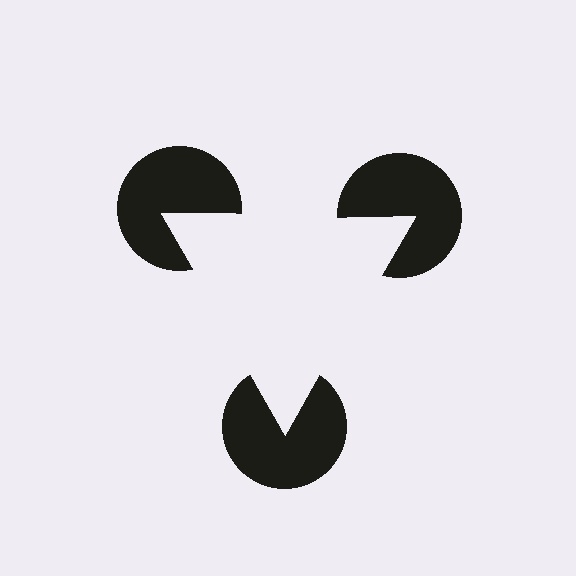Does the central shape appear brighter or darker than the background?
It typically appears slightly brighter than the background, even though no actual brightness change is drawn.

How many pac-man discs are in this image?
There are 3 — one at each vertex of the illusory triangle.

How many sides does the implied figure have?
3 sides.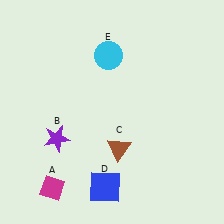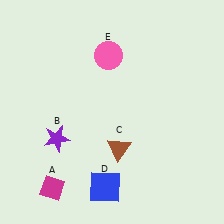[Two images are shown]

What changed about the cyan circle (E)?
In Image 1, E is cyan. In Image 2, it changed to pink.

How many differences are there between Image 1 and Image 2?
There is 1 difference between the two images.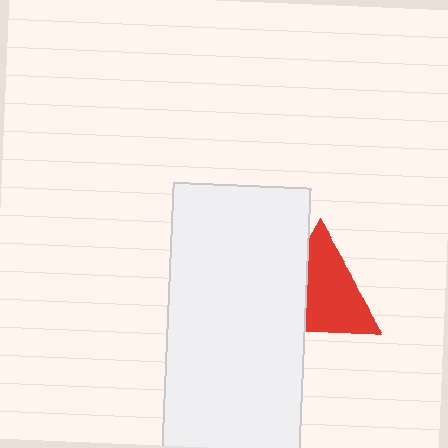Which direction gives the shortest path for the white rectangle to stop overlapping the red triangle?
Moving left gives the shortest separation.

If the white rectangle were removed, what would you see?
You would see the complete red triangle.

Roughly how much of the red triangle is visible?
Most of it is visible (roughly 66%).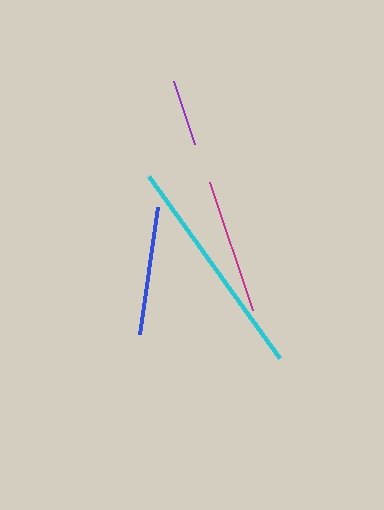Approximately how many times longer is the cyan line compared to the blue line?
The cyan line is approximately 1.7 times the length of the blue line.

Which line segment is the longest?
The cyan line is the longest at approximately 224 pixels.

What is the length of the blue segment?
The blue segment is approximately 129 pixels long.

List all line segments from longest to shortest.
From longest to shortest: cyan, magenta, blue, purple.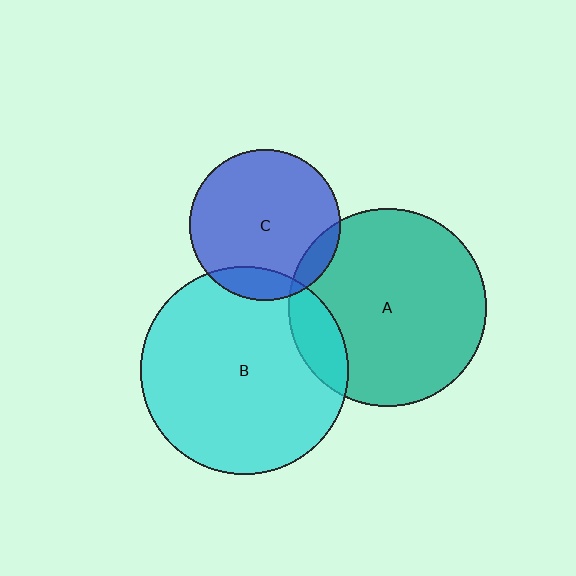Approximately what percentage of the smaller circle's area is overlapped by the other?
Approximately 15%.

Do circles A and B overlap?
Yes.